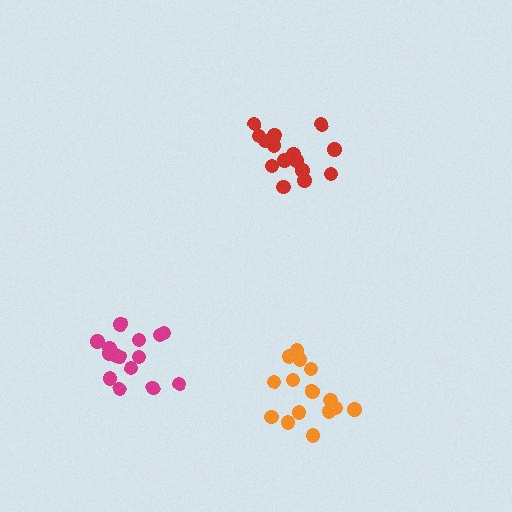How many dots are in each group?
Group 1: 16 dots, Group 2: 15 dots, Group 3: 15 dots (46 total).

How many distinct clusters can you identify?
There are 3 distinct clusters.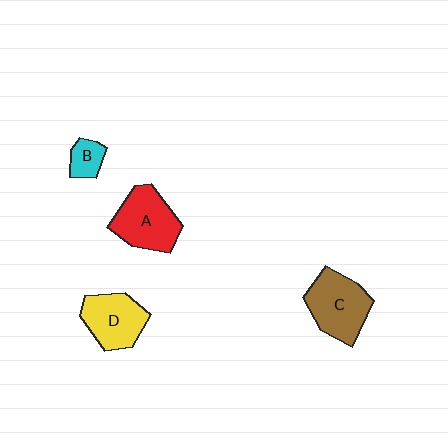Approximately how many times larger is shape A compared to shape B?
Approximately 2.8 times.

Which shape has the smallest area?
Shape B (cyan).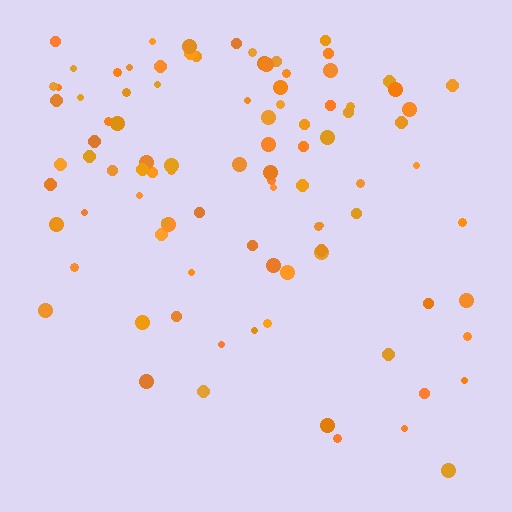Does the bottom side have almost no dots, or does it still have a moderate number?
Still a moderate number, just noticeably fewer than the top.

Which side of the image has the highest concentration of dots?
The top.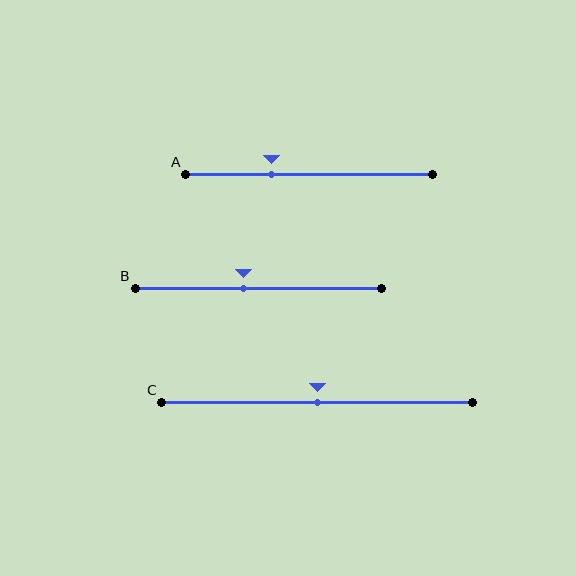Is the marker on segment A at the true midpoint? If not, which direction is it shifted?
No, the marker on segment A is shifted to the left by about 15% of the segment length.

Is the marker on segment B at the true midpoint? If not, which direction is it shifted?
No, the marker on segment B is shifted to the left by about 6% of the segment length.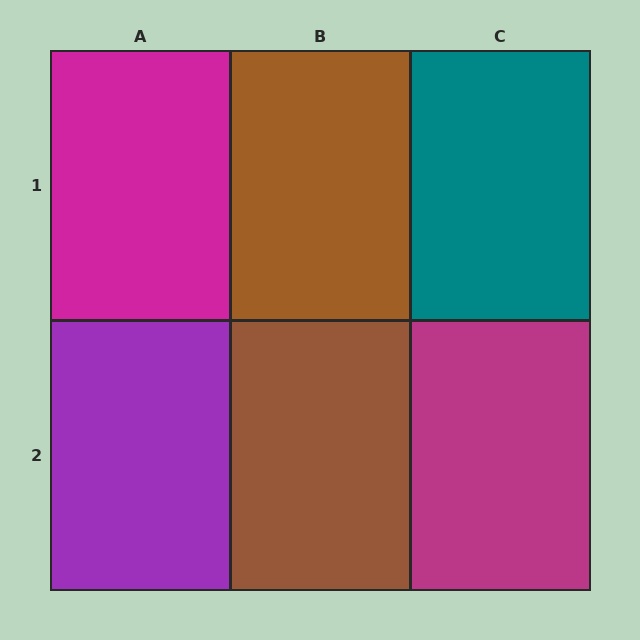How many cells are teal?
1 cell is teal.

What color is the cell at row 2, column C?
Magenta.